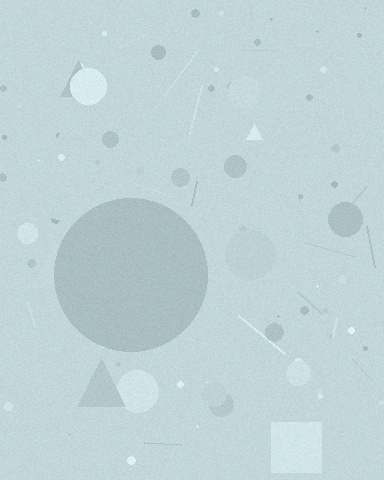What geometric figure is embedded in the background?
A circle is embedded in the background.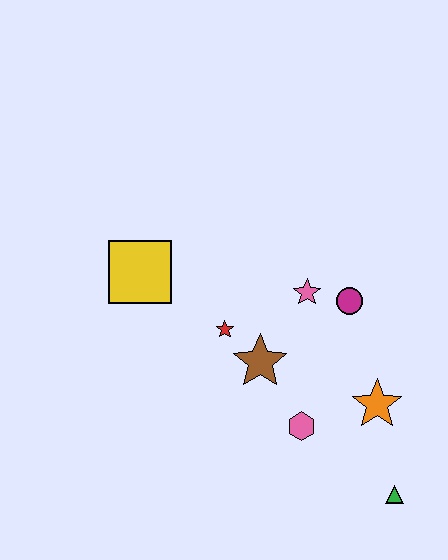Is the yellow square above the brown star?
Yes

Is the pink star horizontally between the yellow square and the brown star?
No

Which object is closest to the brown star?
The red star is closest to the brown star.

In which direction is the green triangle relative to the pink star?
The green triangle is below the pink star.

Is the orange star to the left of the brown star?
No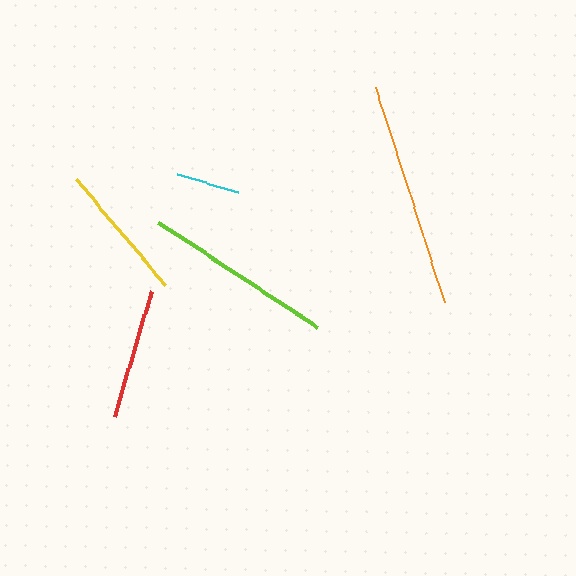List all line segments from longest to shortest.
From longest to shortest: orange, lime, yellow, red, cyan.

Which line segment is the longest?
The orange line is the longest at approximately 226 pixels.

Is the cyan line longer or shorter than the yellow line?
The yellow line is longer than the cyan line.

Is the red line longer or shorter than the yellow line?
The yellow line is longer than the red line.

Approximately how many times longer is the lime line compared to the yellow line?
The lime line is approximately 1.4 times the length of the yellow line.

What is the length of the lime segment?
The lime segment is approximately 190 pixels long.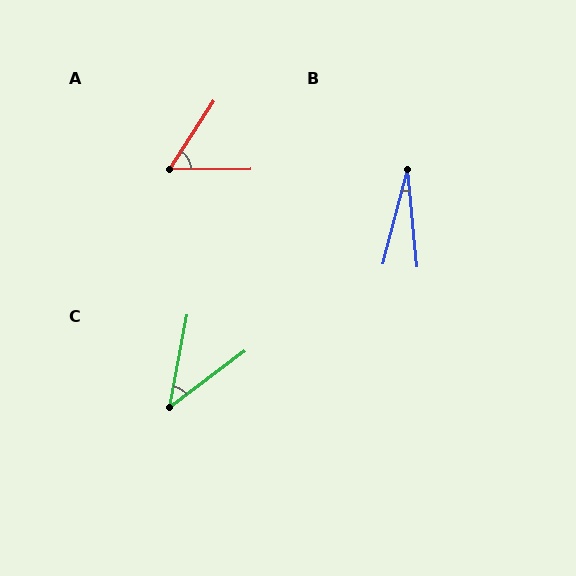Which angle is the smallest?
B, at approximately 20 degrees.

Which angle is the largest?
A, at approximately 56 degrees.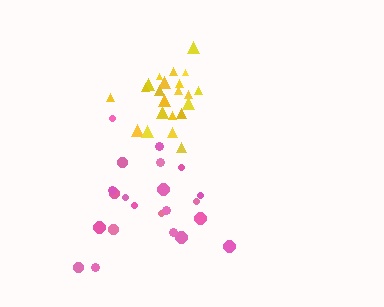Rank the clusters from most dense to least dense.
yellow, pink.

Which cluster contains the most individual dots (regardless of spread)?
Yellow (22).